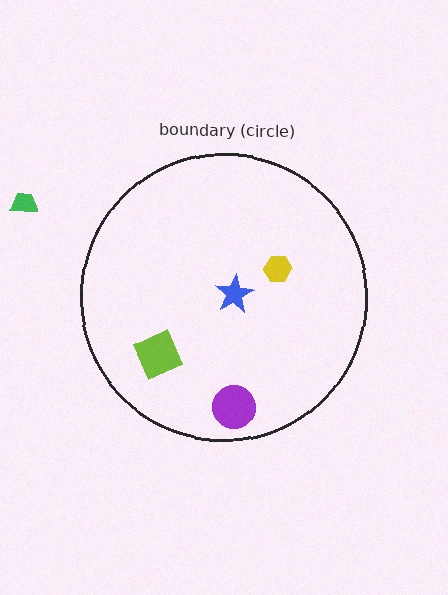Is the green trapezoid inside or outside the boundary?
Outside.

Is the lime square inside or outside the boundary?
Inside.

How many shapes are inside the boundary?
4 inside, 1 outside.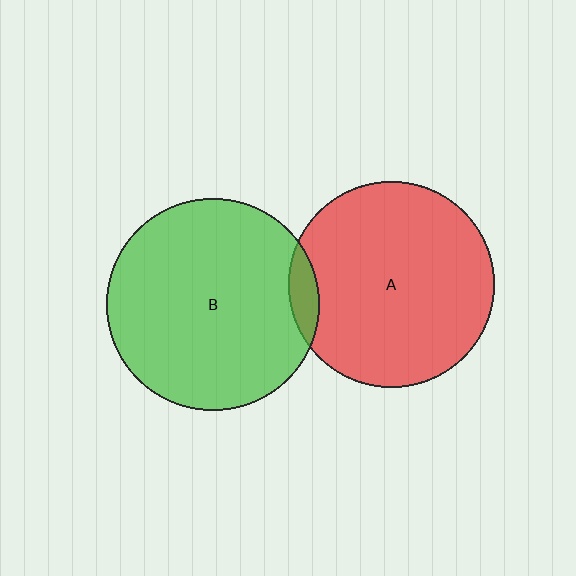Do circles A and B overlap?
Yes.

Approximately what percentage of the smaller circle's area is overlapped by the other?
Approximately 5%.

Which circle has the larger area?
Circle B (green).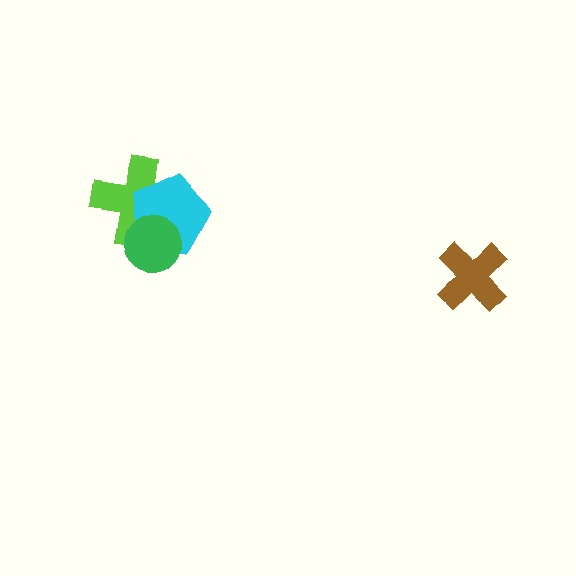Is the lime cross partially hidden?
Yes, it is partially covered by another shape.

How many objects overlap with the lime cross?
2 objects overlap with the lime cross.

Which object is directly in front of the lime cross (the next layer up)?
The cyan pentagon is directly in front of the lime cross.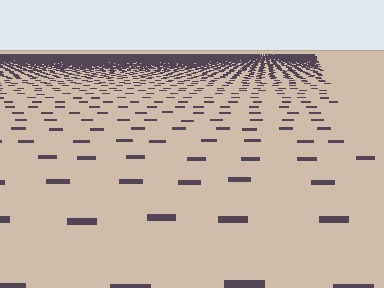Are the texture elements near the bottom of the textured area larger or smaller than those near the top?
Larger. Near the bottom, elements are closer to the viewer and appear at a bigger on-screen size.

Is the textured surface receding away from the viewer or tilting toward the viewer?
The surface is receding away from the viewer. Texture elements get smaller and denser toward the top.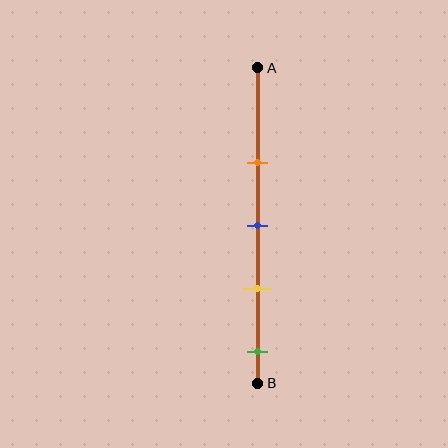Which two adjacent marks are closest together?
The blue and yellow marks are the closest adjacent pair.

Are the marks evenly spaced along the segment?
Yes, the marks are approximately evenly spaced.